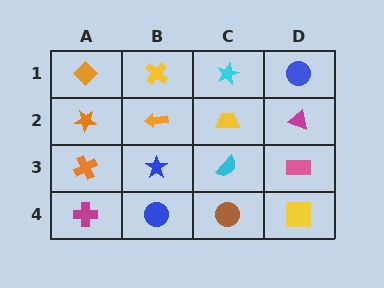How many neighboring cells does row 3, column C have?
4.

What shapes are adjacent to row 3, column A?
An orange star (row 2, column A), a magenta cross (row 4, column A), a blue star (row 3, column B).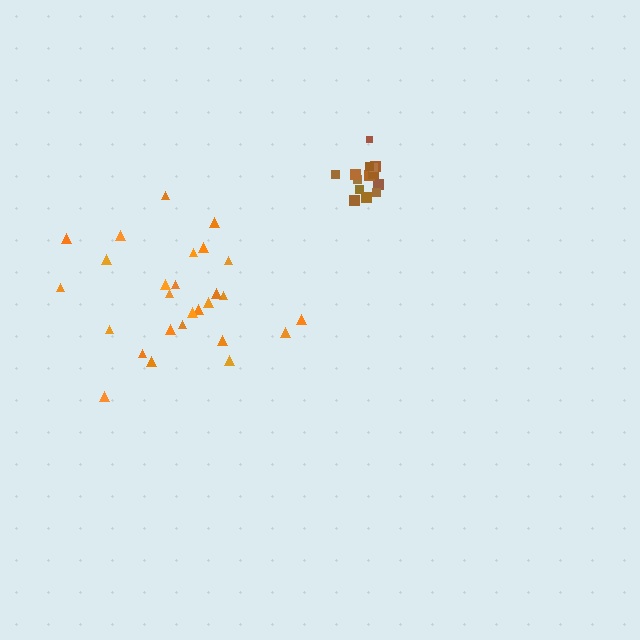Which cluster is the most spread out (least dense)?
Orange.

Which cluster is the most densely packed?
Brown.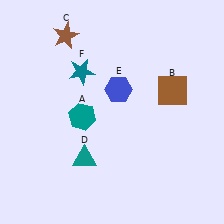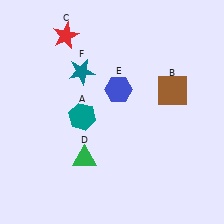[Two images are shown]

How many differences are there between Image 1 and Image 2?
There are 2 differences between the two images.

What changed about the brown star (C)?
In Image 1, C is brown. In Image 2, it changed to red.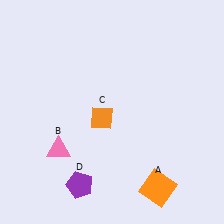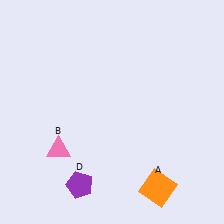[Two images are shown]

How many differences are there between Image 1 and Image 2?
There is 1 difference between the two images.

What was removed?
The orange diamond (C) was removed in Image 2.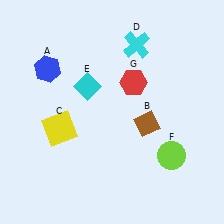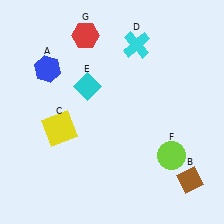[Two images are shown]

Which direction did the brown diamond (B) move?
The brown diamond (B) moved down.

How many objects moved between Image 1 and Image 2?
2 objects moved between the two images.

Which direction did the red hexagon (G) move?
The red hexagon (G) moved left.